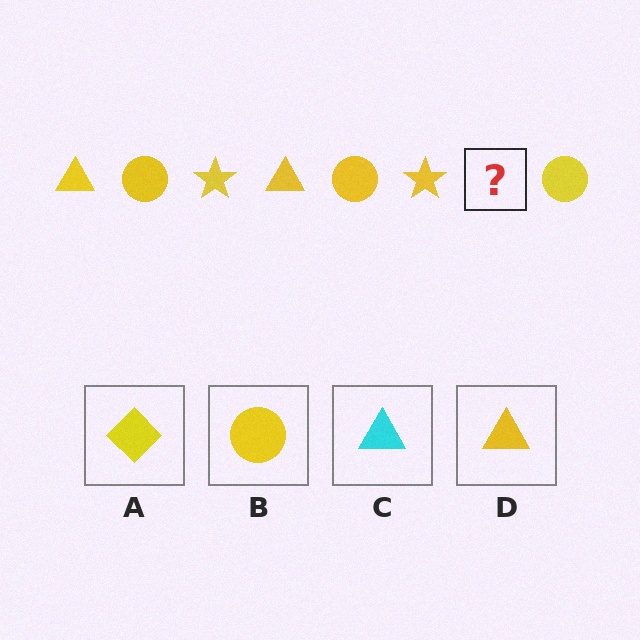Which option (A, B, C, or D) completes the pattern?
D.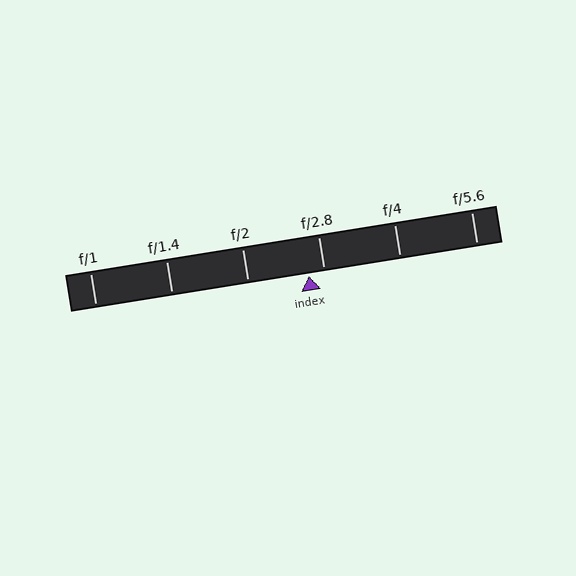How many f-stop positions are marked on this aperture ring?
There are 6 f-stop positions marked.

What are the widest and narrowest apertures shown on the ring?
The widest aperture shown is f/1 and the narrowest is f/5.6.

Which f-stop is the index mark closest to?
The index mark is closest to f/2.8.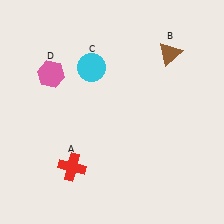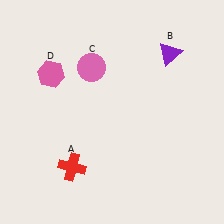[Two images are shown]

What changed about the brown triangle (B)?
In Image 1, B is brown. In Image 2, it changed to purple.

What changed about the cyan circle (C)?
In Image 1, C is cyan. In Image 2, it changed to pink.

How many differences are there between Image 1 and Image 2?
There are 2 differences between the two images.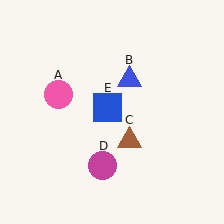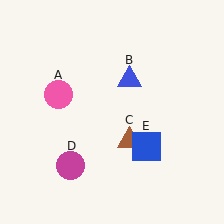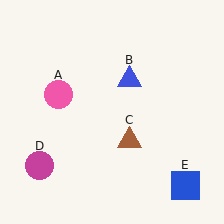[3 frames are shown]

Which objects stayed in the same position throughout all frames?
Pink circle (object A) and blue triangle (object B) and brown triangle (object C) remained stationary.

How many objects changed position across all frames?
2 objects changed position: magenta circle (object D), blue square (object E).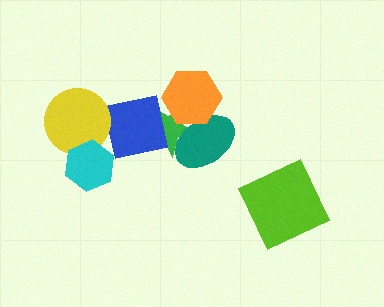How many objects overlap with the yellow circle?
2 objects overlap with the yellow circle.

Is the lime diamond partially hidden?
No, no other shape covers it.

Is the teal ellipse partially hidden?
Yes, it is partially covered by another shape.